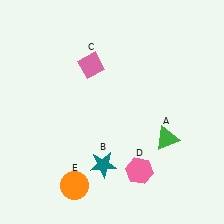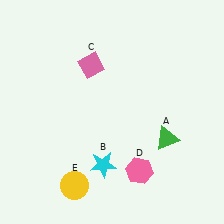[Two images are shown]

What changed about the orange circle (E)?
In Image 1, E is orange. In Image 2, it changed to yellow.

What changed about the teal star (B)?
In Image 1, B is teal. In Image 2, it changed to cyan.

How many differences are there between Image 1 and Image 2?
There are 2 differences between the two images.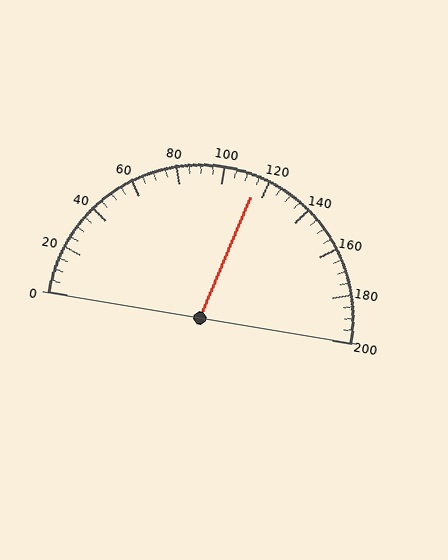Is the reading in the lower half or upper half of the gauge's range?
The reading is in the upper half of the range (0 to 200).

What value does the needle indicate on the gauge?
The needle indicates approximately 115.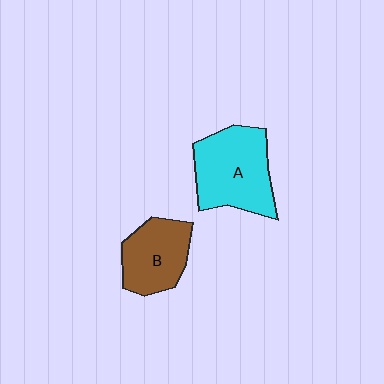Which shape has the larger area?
Shape A (cyan).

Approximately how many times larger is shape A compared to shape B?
Approximately 1.4 times.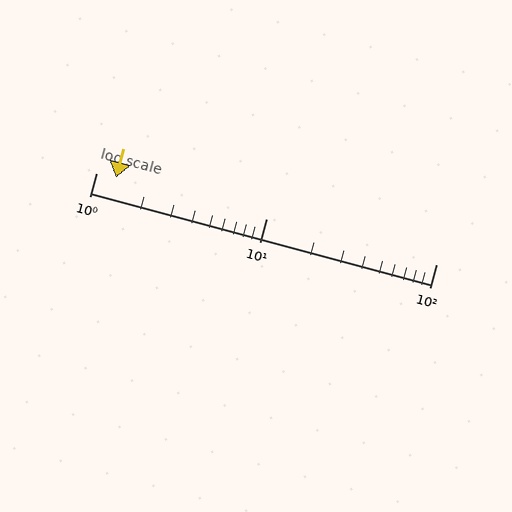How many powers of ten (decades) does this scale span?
The scale spans 2 decades, from 1 to 100.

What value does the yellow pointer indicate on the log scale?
The pointer indicates approximately 1.3.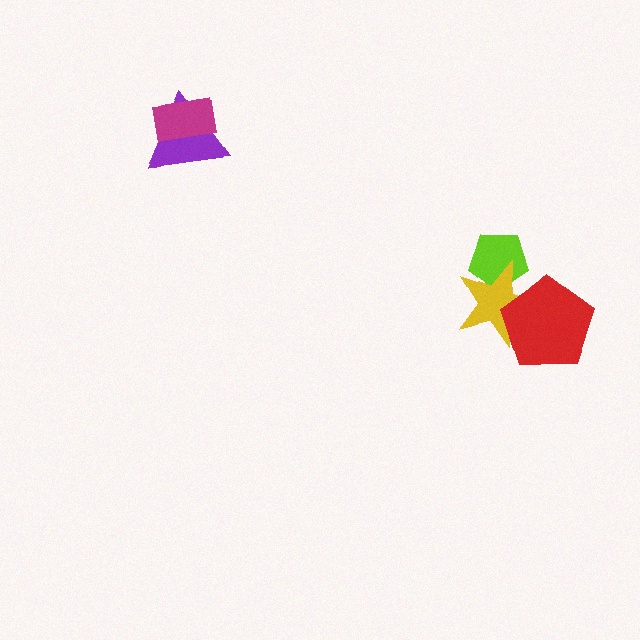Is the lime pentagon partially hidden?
Yes, it is partially covered by another shape.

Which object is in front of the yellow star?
The red pentagon is in front of the yellow star.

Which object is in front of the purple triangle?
The magenta rectangle is in front of the purple triangle.